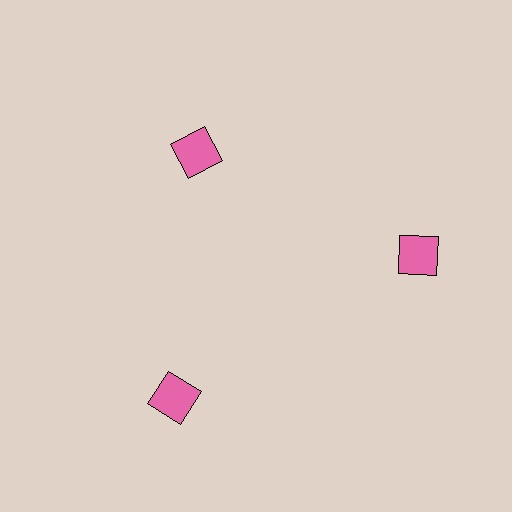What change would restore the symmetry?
The symmetry would be restored by moving it outward, back onto the ring so that all 3 squares sit at equal angles and equal distance from the center.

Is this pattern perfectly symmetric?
No. The 3 pink squares are arranged in a ring, but one element near the 11 o'clock position is pulled inward toward the center, breaking the 3-fold rotational symmetry.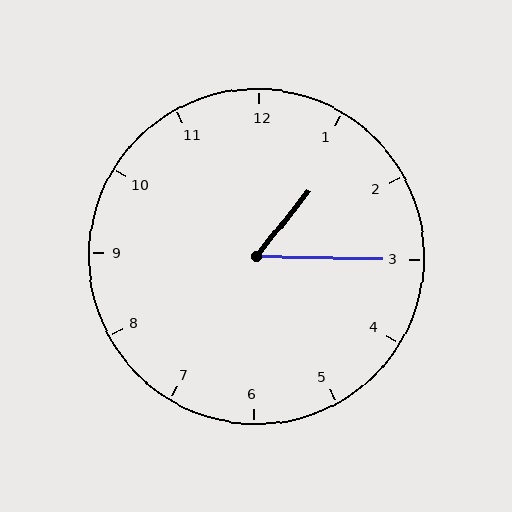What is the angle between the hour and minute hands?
Approximately 52 degrees.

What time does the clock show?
1:15.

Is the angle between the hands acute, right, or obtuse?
It is acute.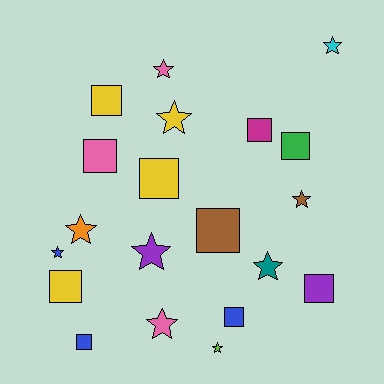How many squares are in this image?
There are 10 squares.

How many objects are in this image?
There are 20 objects.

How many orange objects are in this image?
There is 1 orange object.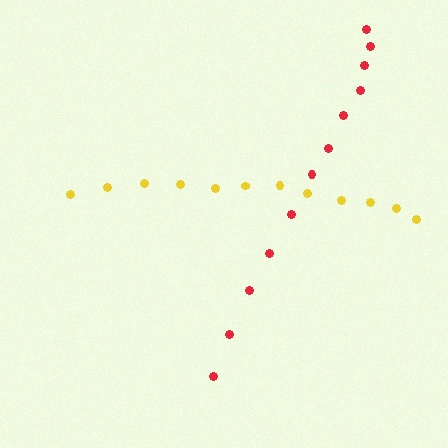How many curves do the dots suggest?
There are 2 distinct paths.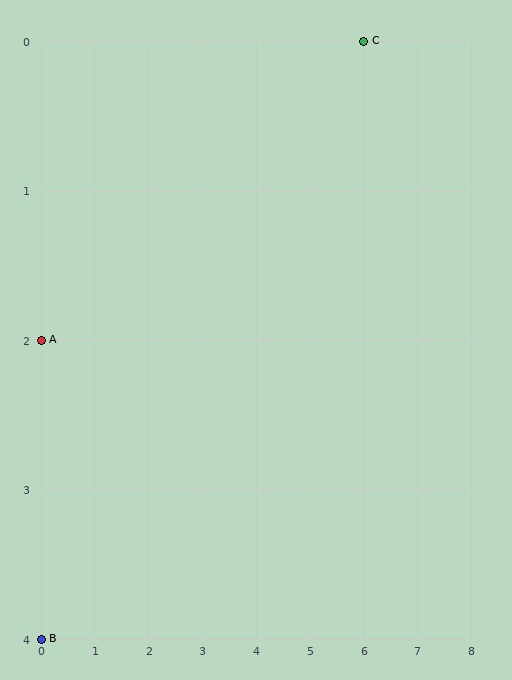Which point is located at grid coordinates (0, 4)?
Point B is at (0, 4).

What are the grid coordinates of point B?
Point B is at grid coordinates (0, 4).